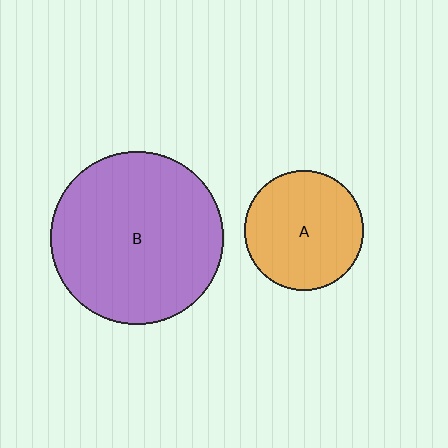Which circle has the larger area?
Circle B (purple).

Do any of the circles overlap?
No, none of the circles overlap.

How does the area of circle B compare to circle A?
Approximately 2.1 times.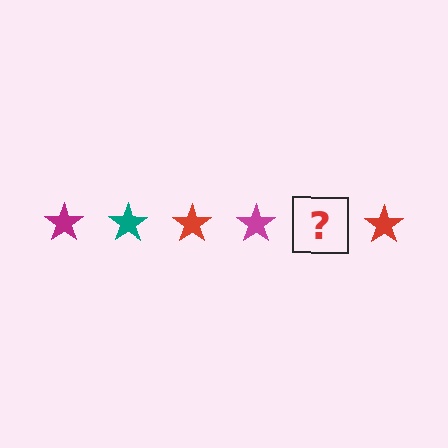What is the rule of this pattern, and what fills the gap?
The rule is that the pattern cycles through magenta, teal, red stars. The gap should be filled with a teal star.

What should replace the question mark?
The question mark should be replaced with a teal star.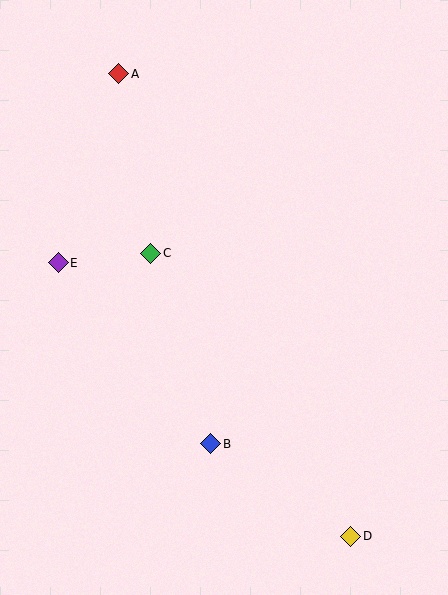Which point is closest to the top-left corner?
Point A is closest to the top-left corner.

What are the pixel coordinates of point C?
Point C is at (151, 253).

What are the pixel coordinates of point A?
Point A is at (119, 74).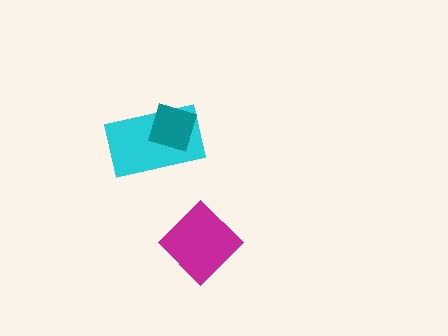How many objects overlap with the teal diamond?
1 object overlaps with the teal diamond.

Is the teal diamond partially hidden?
No, no other shape covers it.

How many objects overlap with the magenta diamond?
0 objects overlap with the magenta diamond.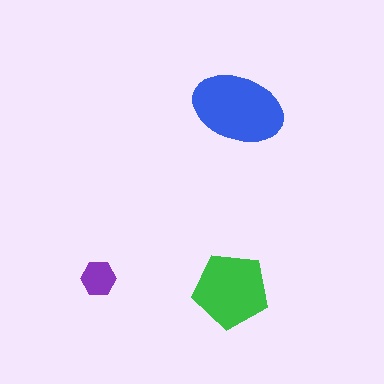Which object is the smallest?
The purple hexagon.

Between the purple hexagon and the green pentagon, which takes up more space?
The green pentagon.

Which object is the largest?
The blue ellipse.